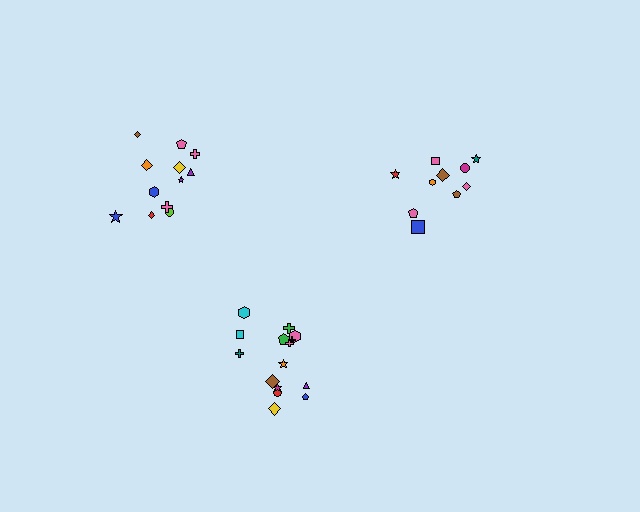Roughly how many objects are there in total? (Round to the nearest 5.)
Roughly 35 objects in total.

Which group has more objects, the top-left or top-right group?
The top-left group.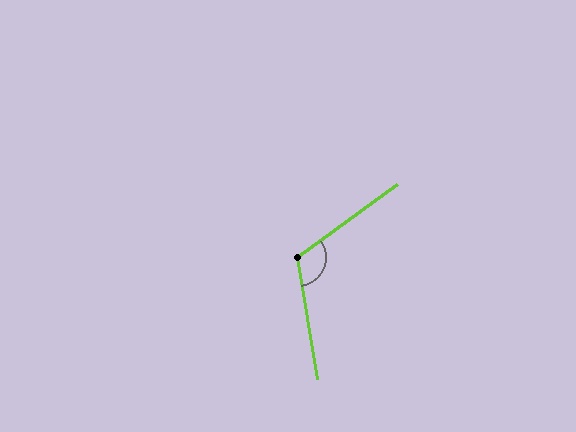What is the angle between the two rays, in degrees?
Approximately 117 degrees.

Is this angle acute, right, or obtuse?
It is obtuse.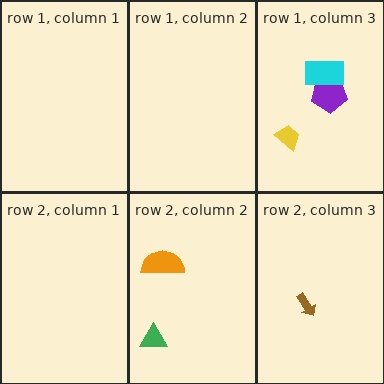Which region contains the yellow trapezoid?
The row 1, column 3 region.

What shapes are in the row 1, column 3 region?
The yellow trapezoid, the purple pentagon, the cyan rectangle.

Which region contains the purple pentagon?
The row 1, column 3 region.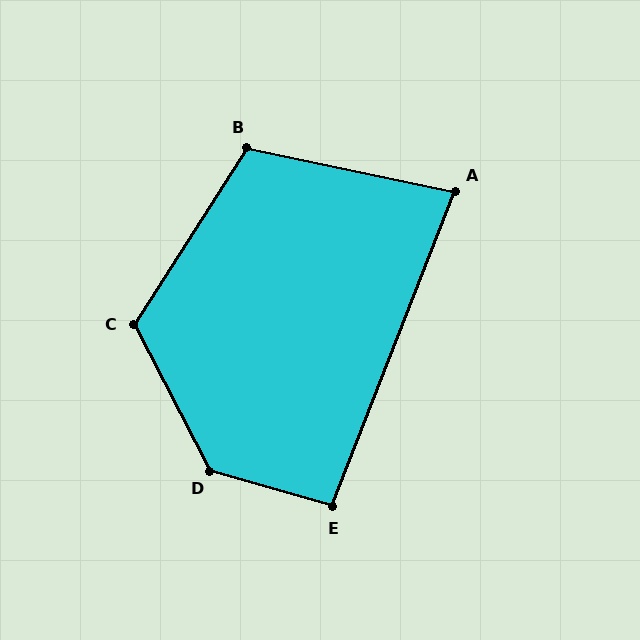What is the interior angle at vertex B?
Approximately 111 degrees (obtuse).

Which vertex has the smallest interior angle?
A, at approximately 80 degrees.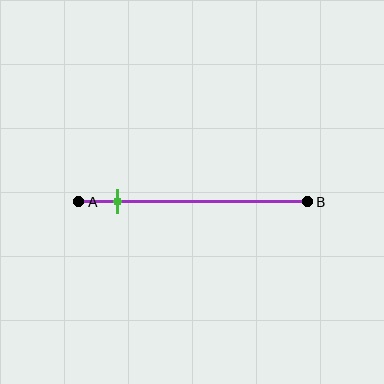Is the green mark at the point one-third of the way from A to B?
No, the mark is at about 15% from A, not at the 33% one-third point.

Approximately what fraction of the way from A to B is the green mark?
The green mark is approximately 15% of the way from A to B.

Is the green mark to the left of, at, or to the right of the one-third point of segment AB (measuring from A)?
The green mark is to the left of the one-third point of segment AB.